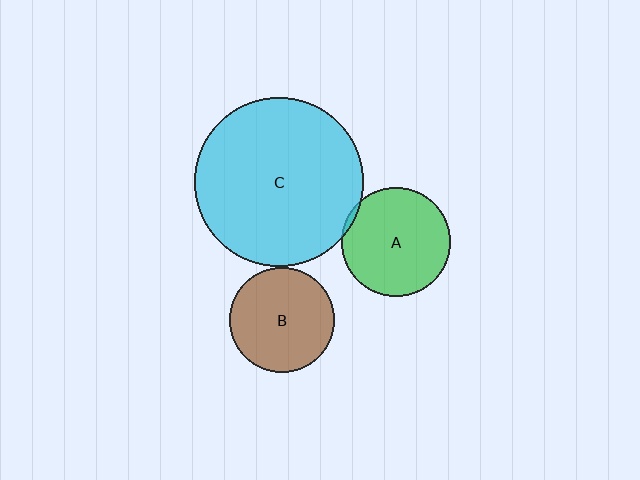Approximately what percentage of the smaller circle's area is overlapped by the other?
Approximately 5%.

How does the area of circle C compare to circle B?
Approximately 2.6 times.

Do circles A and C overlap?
Yes.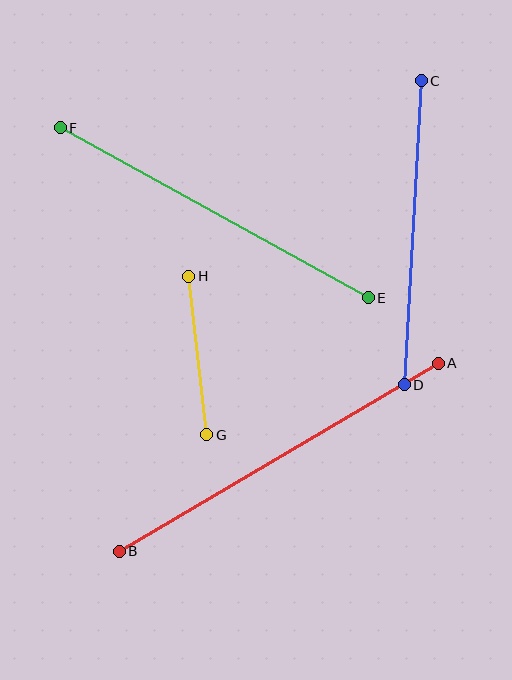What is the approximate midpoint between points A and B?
The midpoint is at approximately (279, 457) pixels.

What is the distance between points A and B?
The distance is approximately 371 pixels.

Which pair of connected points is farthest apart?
Points A and B are farthest apart.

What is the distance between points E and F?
The distance is approximately 352 pixels.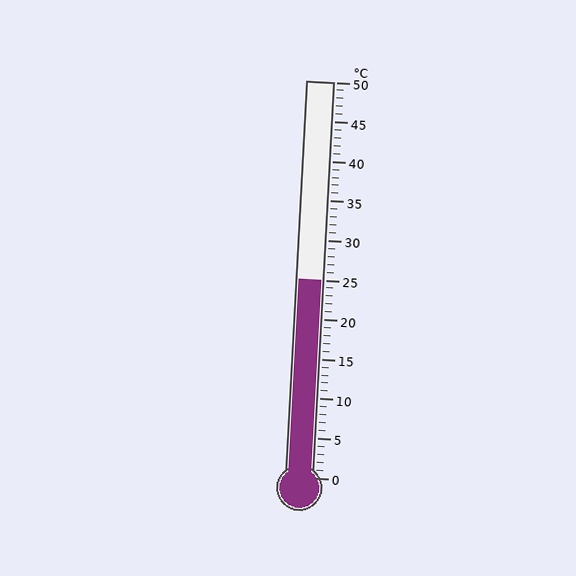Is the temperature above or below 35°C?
The temperature is below 35°C.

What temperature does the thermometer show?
The thermometer shows approximately 25°C.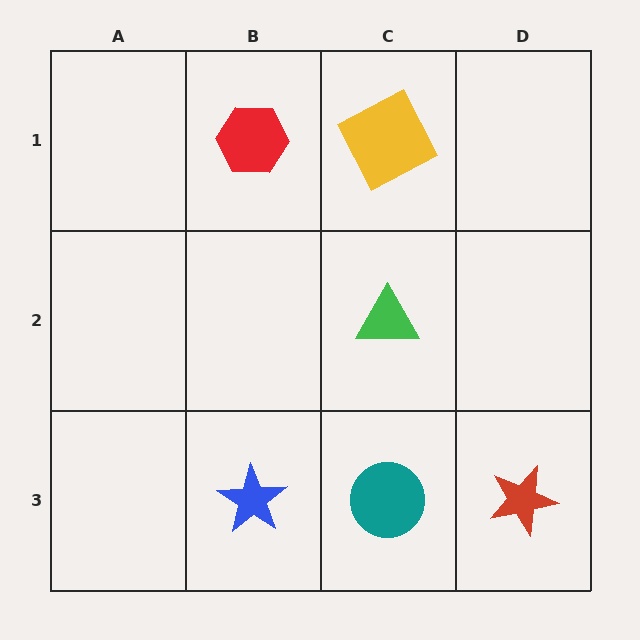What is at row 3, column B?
A blue star.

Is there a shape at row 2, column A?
No, that cell is empty.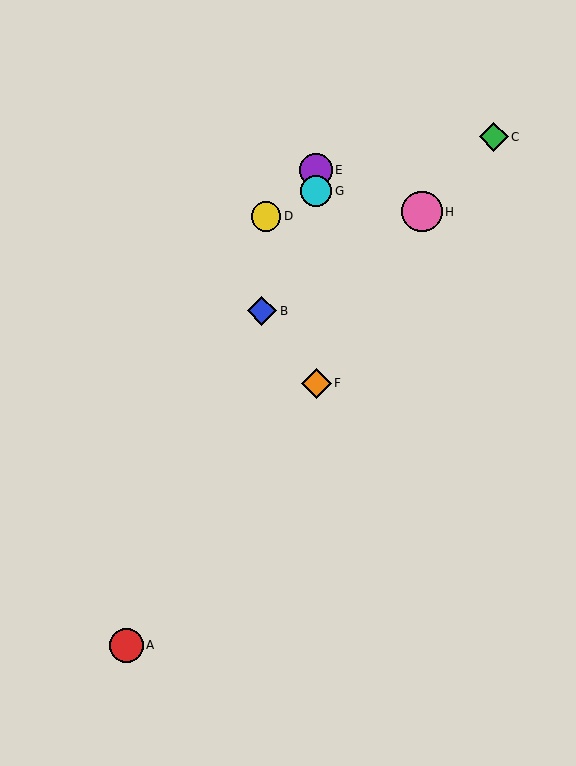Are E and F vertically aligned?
Yes, both are at x≈316.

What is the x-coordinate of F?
Object F is at x≈316.